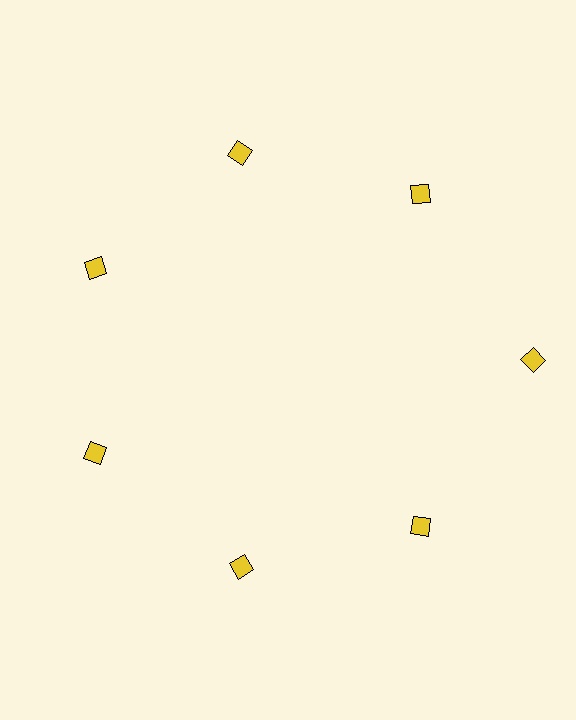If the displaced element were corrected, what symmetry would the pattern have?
It would have 7-fold rotational symmetry — the pattern would map onto itself every 51 degrees.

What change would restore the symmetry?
The symmetry would be restored by moving it inward, back onto the ring so that all 7 diamonds sit at equal angles and equal distance from the center.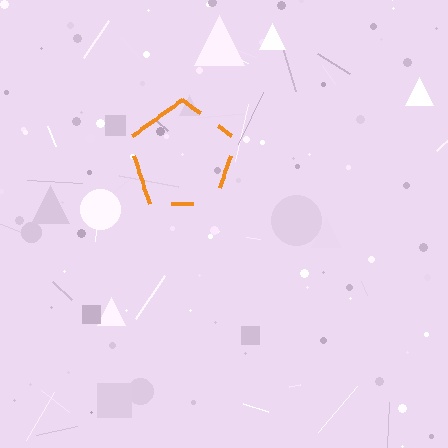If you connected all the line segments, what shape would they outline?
They would outline a pentagon.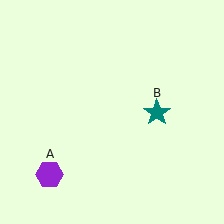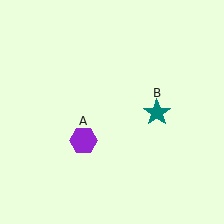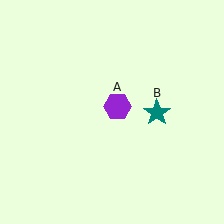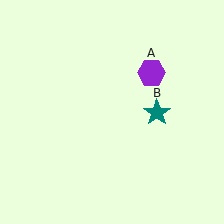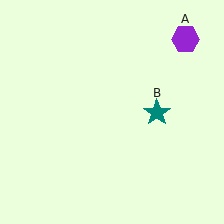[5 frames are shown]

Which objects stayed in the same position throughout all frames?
Teal star (object B) remained stationary.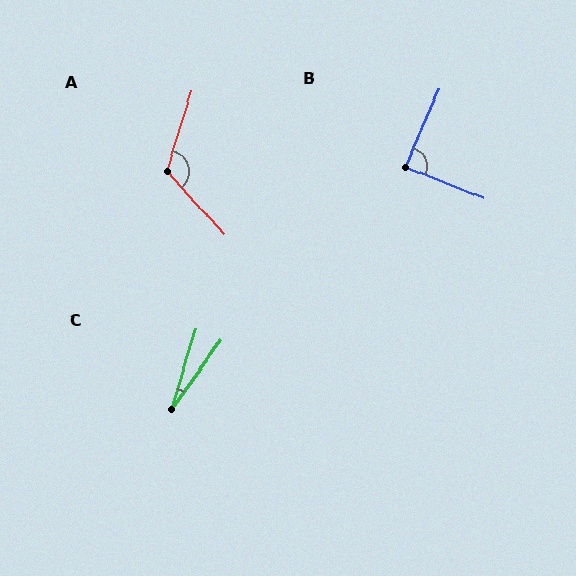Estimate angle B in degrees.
Approximately 87 degrees.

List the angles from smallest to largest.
C (19°), B (87°), A (121°).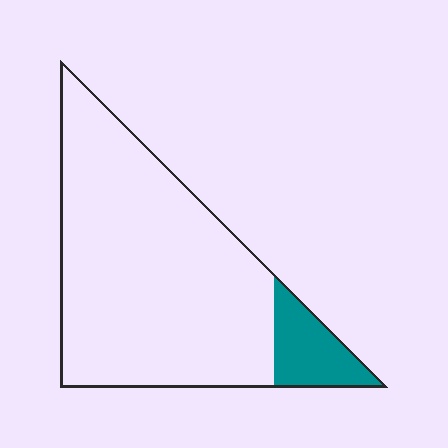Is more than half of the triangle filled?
No.